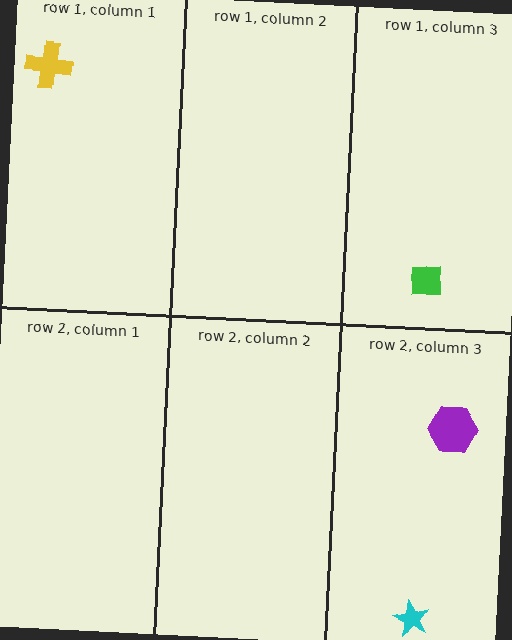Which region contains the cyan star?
The row 2, column 3 region.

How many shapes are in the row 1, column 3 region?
1.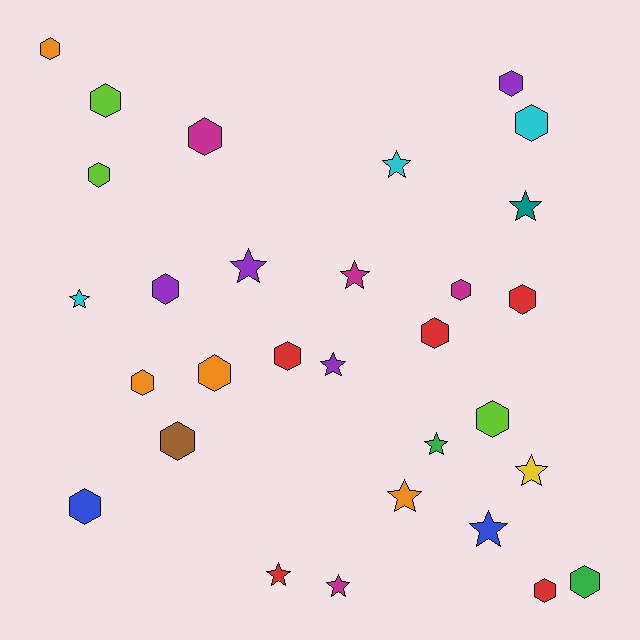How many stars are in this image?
There are 12 stars.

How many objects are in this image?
There are 30 objects.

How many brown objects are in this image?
There is 1 brown object.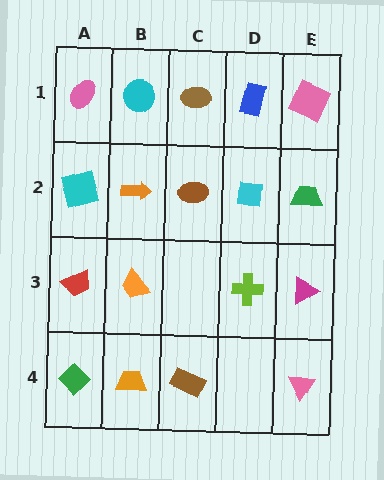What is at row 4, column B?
An orange trapezoid.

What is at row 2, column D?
A cyan square.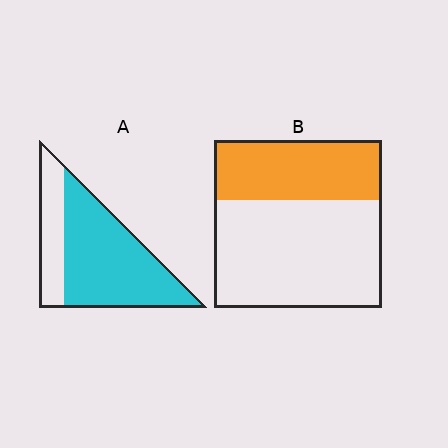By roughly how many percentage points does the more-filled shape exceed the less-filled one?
By roughly 35 percentage points (A over B).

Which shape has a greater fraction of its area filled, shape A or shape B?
Shape A.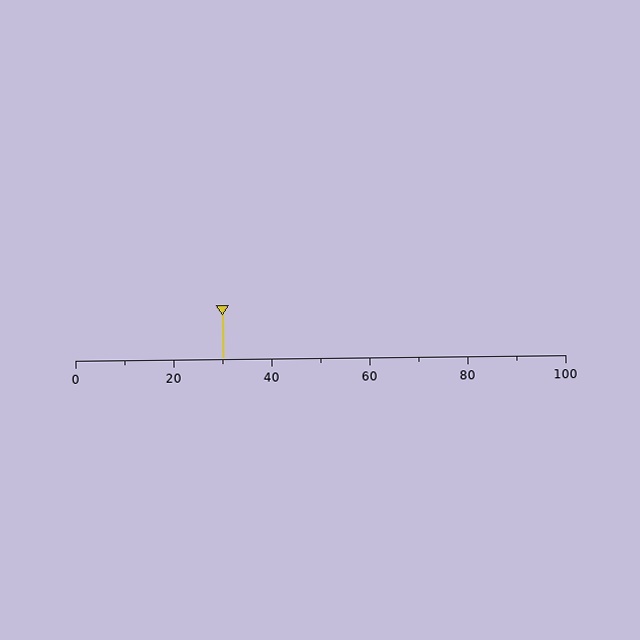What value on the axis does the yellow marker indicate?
The marker indicates approximately 30.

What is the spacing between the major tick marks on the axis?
The major ticks are spaced 20 apart.